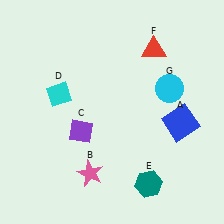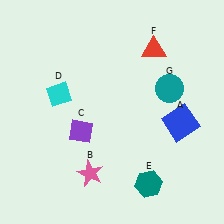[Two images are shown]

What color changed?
The circle (G) changed from cyan in Image 1 to teal in Image 2.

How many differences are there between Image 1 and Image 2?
There is 1 difference between the two images.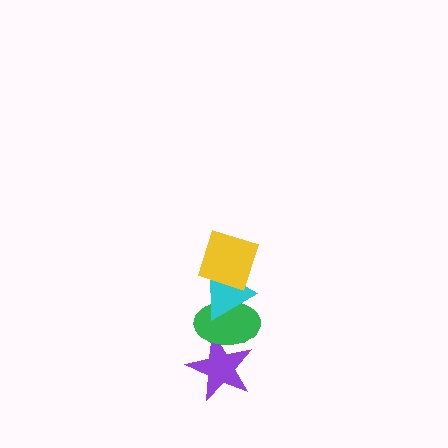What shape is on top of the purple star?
The green ellipse is on top of the purple star.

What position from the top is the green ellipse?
The green ellipse is 3rd from the top.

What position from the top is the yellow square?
The yellow square is 1st from the top.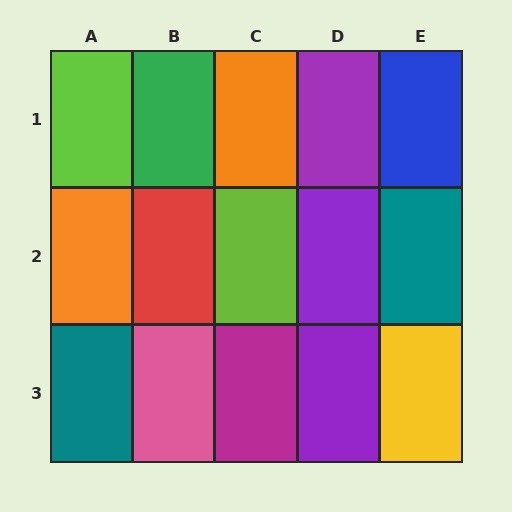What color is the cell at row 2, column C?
Lime.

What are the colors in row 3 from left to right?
Teal, pink, magenta, purple, yellow.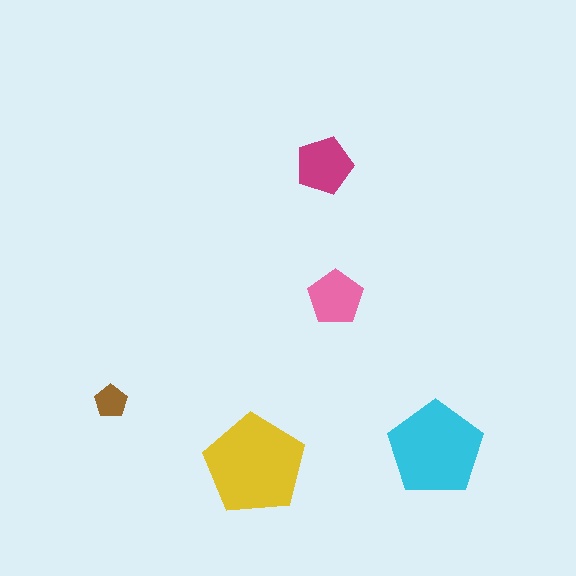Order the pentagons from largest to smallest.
the yellow one, the cyan one, the magenta one, the pink one, the brown one.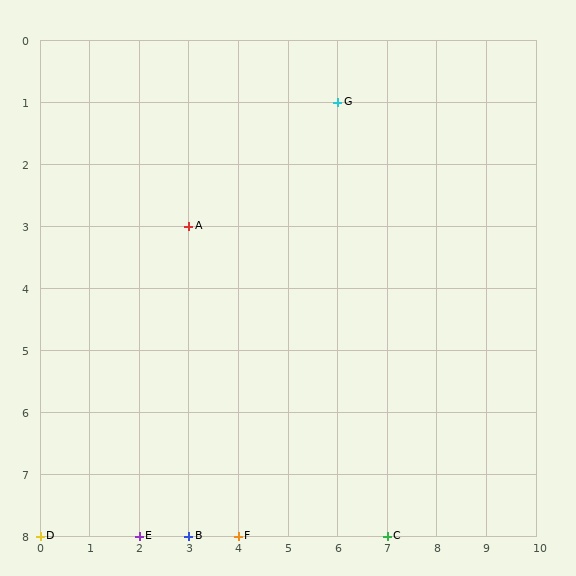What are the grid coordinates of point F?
Point F is at grid coordinates (4, 8).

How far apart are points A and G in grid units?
Points A and G are 3 columns and 2 rows apart (about 3.6 grid units diagonally).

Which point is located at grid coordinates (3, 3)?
Point A is at (3, 3).